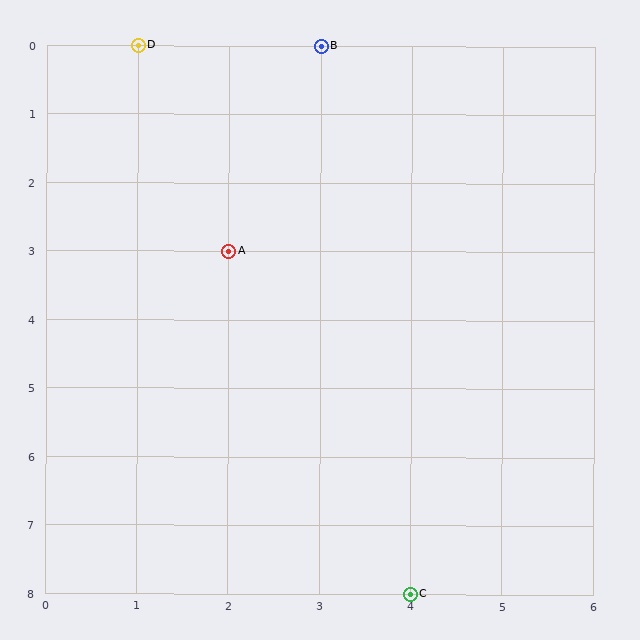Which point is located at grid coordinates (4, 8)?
Point C is at (4, 8).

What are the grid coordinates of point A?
Point A is at grid coordinates (2, 3).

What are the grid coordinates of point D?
Point D is at grid coordinates (1, 0).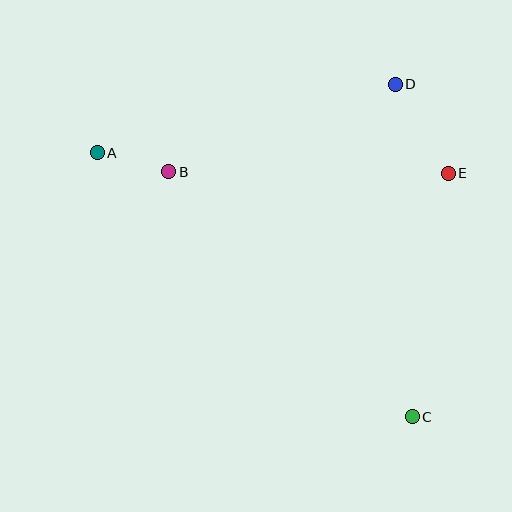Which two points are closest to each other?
Points A and B are closest to each other.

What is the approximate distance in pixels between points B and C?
The distance between B and C is approximately 346 pixels.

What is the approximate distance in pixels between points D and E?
The distance between D and E is approximately 104 pixels.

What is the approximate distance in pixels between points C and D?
The distance between C and D is approximately 333 pixels.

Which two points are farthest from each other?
Points A and C are farthest from each other.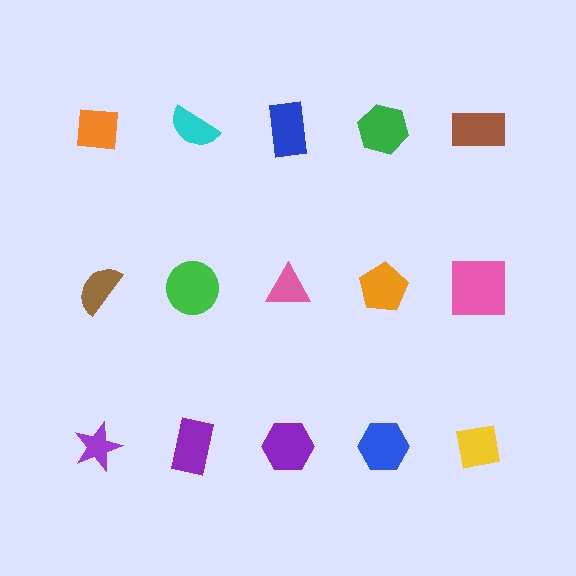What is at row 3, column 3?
A purple hexagon.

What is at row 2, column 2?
A green circle.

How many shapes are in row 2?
5 shapes.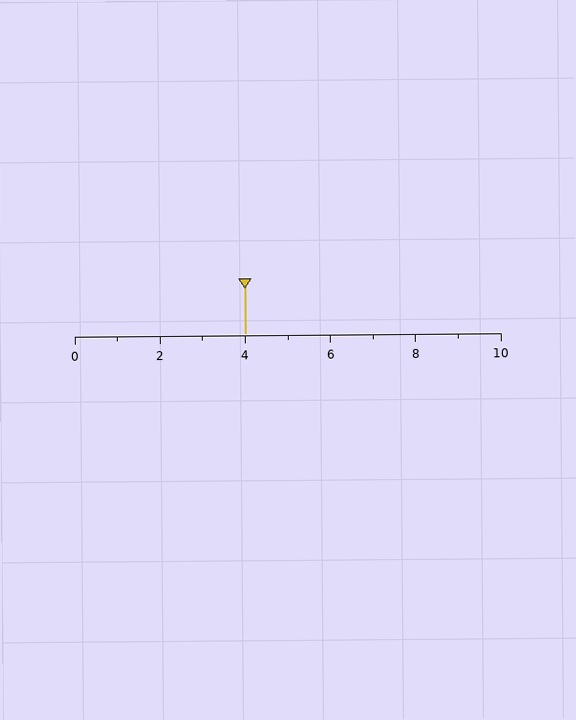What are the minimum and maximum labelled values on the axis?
The axis runs from 0 to 10.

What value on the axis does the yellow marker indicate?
The marker indicates approximately 4.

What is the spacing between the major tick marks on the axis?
The major ticks are spaced 2 apart.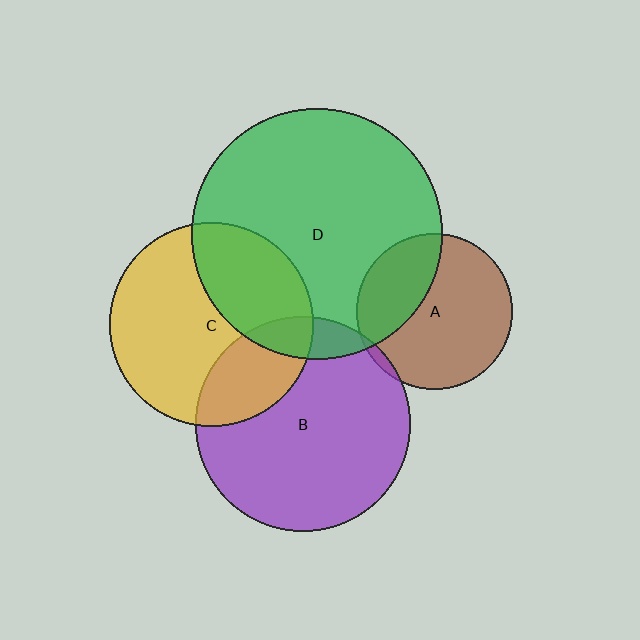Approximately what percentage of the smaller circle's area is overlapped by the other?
Approximately 5%.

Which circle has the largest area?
Circle D (green).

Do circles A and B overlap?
Yes.